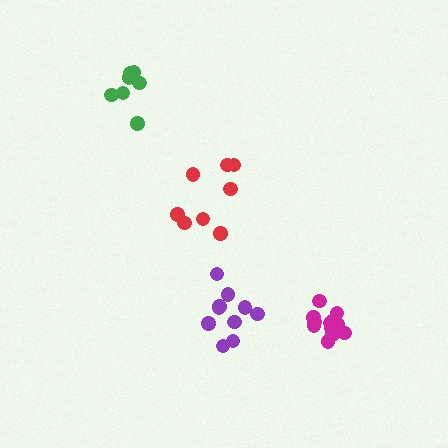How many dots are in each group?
Group 1: 10 dots, Group 2: 7 dots, Group 3: 8 dots, Group 4: 12 dots (37 total).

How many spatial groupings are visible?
There are 4 spatial groupings.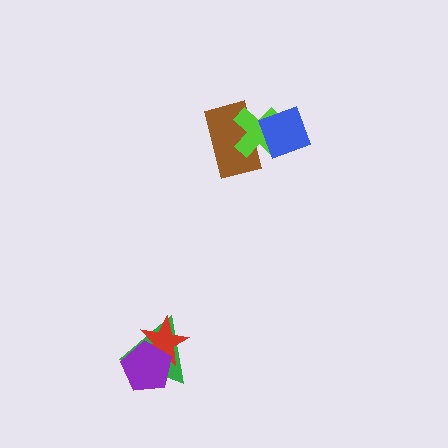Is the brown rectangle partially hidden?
Yes, it is partially covered by another shape.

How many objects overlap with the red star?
2 objects overlap with the red star.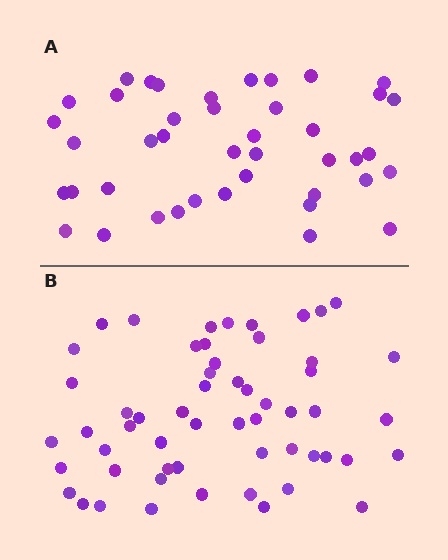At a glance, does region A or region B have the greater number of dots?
Region B (the bottom region) has more dots.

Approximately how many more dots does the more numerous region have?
Region B has approximately 15 more dots than region A.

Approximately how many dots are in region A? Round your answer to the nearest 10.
About 40 dots. (The exact count is 42, which rounds to 40.)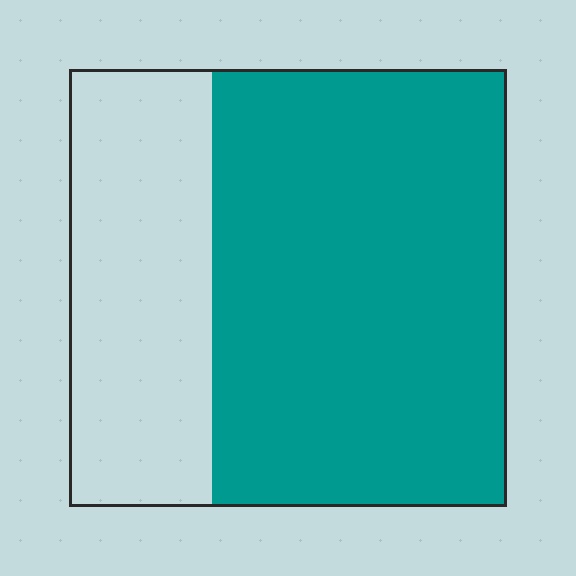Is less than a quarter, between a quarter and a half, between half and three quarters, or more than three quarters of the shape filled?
Between half and three quarters.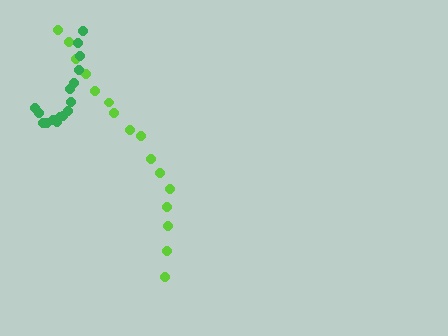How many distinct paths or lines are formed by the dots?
There are 2 distinct paths.